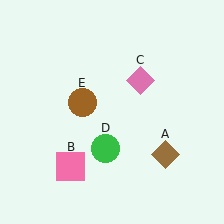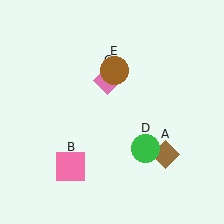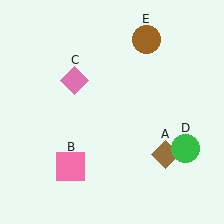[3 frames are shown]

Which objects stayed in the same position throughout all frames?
Brown diamond (object A) and pink square (object B) remained stationary.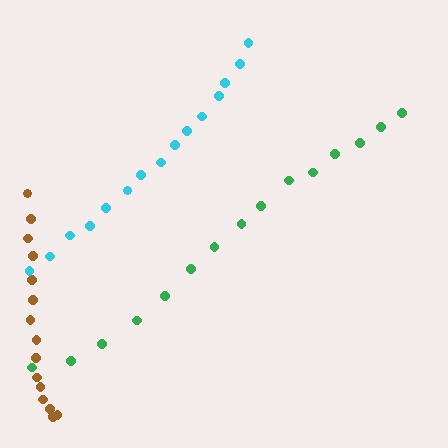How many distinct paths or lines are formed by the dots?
There are 3 distinct paths.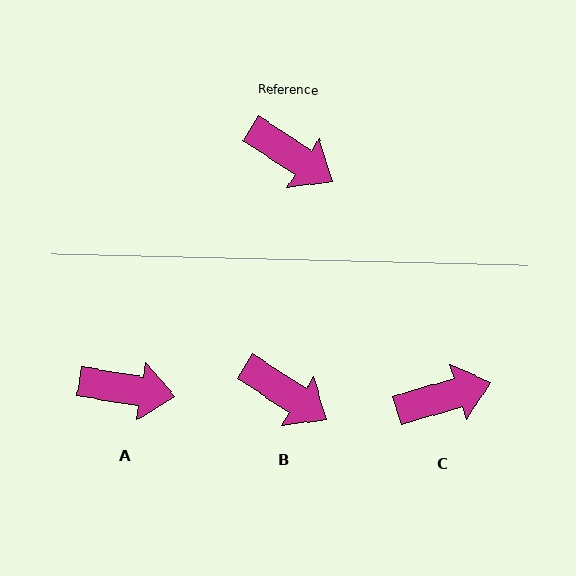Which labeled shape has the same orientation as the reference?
B.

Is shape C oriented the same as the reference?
No, it is off by about 50 degrees.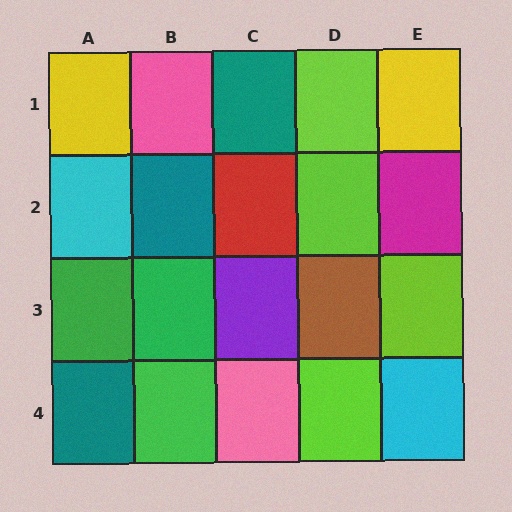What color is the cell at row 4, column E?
Cyan.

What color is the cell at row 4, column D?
Lime.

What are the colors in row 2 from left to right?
Cyan, teal, red, lime, magenta.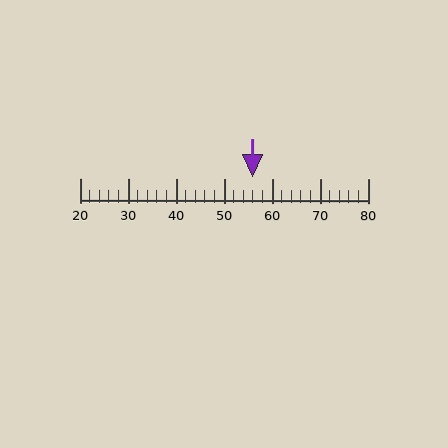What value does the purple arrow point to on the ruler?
The purple arrow points to approximately 56.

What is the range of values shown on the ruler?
The ruler shows values from 20 to 80.